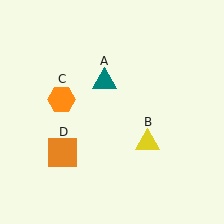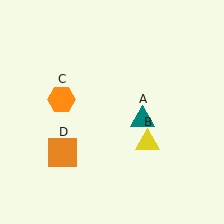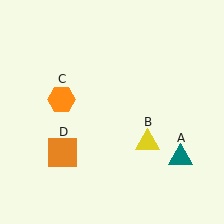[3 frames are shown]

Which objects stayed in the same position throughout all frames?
Yellow triangle (object B) and orange hexagon (object C) and orange square (object D) remained stationary.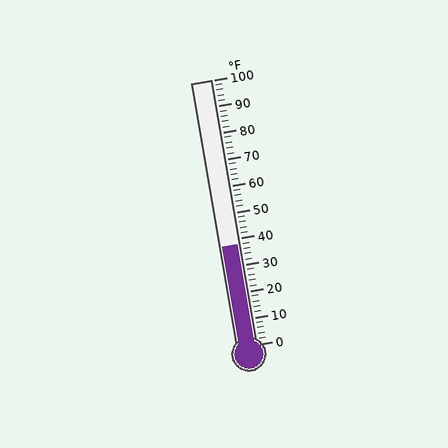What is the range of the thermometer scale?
The thermometer scale ranges from 0°F to 100°F.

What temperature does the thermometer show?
The thermometer shows approximately 38°F.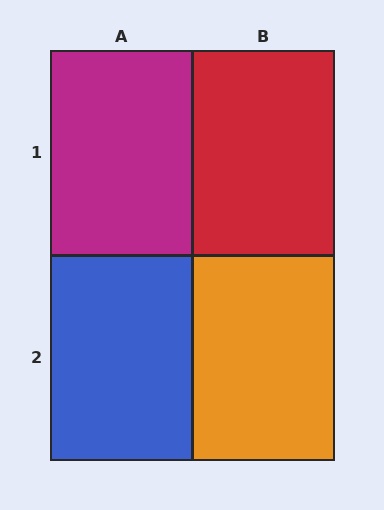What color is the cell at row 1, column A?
Magenta.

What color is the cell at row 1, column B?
Red.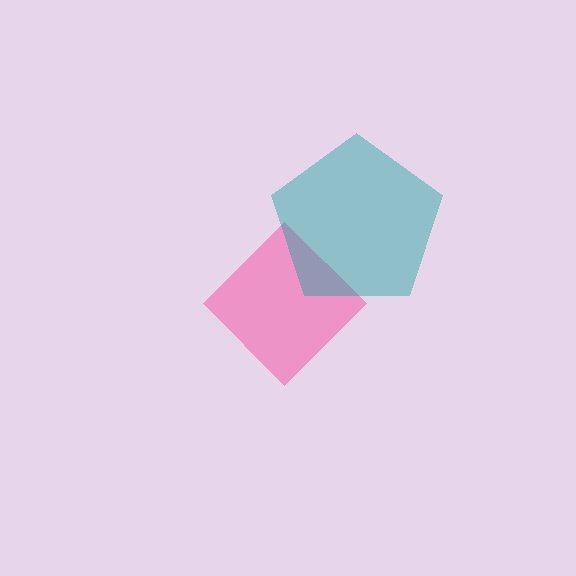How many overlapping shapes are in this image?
There are 2 overlapping shapes in the image.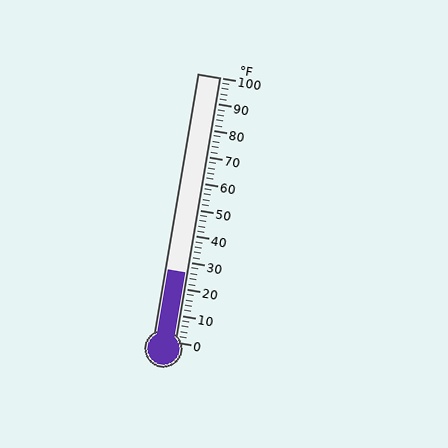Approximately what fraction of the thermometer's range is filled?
The thermometer is filled to approximately 25% of its range.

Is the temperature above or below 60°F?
The temperature is below 60°F.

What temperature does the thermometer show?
The thermometer shows approximately 26°F.